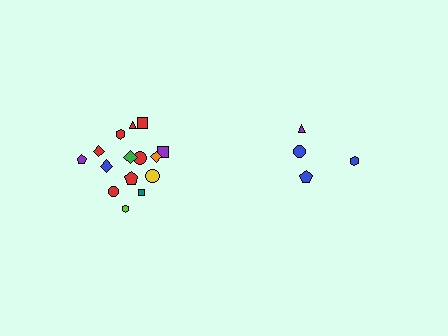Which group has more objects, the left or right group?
The left group.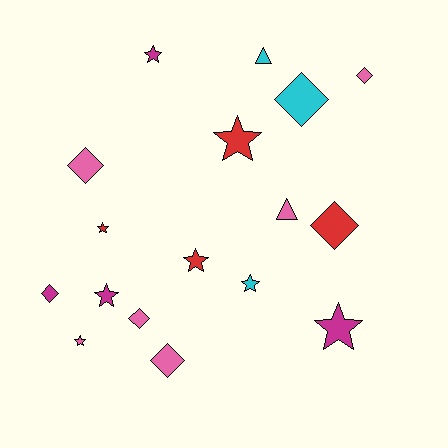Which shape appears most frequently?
Star, with 8 objects.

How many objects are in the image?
There are 17 objects.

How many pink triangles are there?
There is 1 pink triangle.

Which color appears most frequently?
Pink, with 6 objects.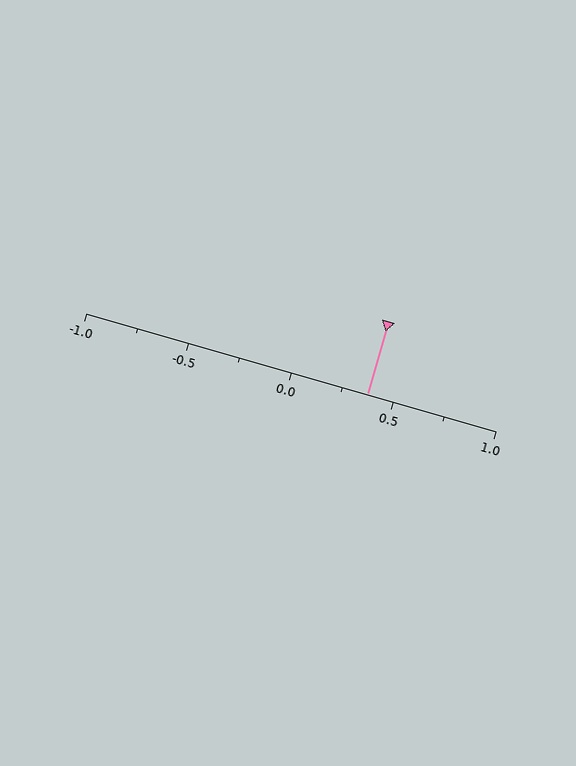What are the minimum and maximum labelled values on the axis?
The axis runs from -1.0 to 1.0.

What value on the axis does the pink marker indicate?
The marker indicates approximately 0.38.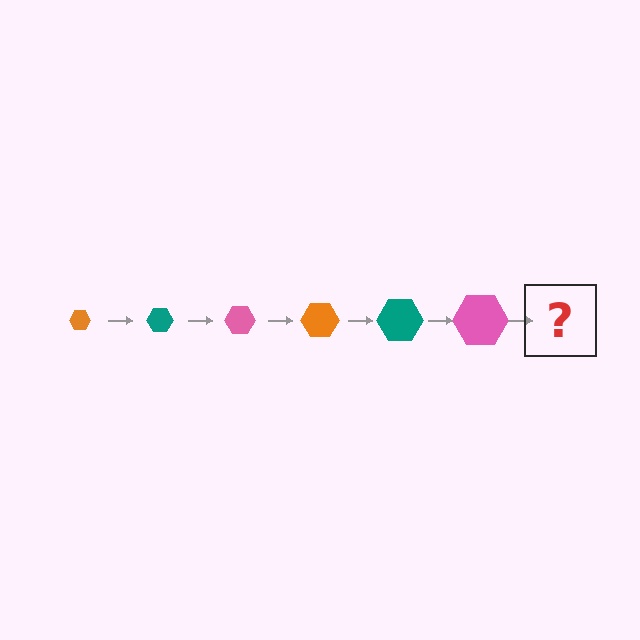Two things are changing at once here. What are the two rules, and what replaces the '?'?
The two rules are that the hexagon grows larger each step and the color cycles through orange, teal, and pink. The '?' should be an orange hexagon, larger than the previous one.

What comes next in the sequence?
The next element should be an orange hexagon, larger than the previous one.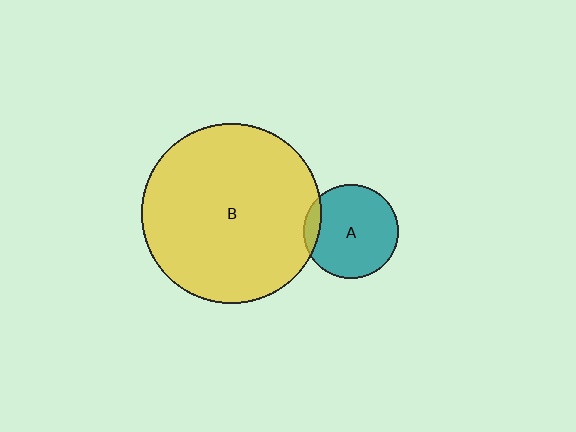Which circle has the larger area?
Circle B (yellow).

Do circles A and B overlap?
Yes.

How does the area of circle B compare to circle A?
Approximately 3.6 times.